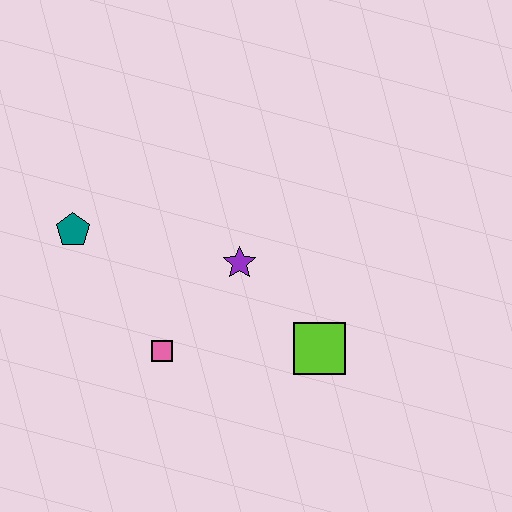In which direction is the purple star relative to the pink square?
The purple star is above the pink square.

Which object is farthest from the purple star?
The teal pentagon is farthest from the purple star.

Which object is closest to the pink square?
The purple star is closest to the pink square.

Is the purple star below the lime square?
No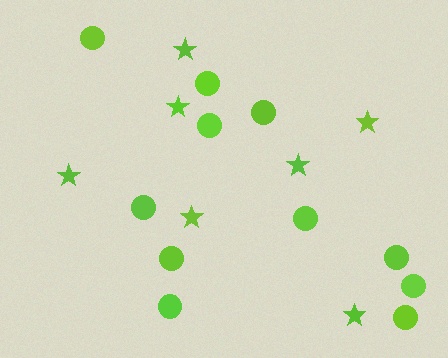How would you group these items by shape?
There are 2 groups: one group of stars (7) and one group of circles (11).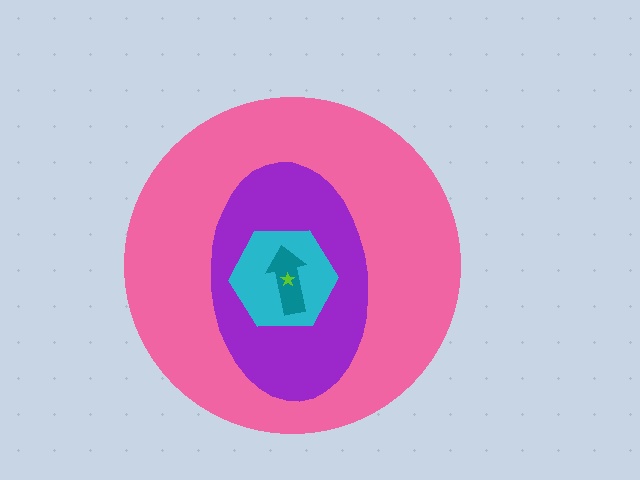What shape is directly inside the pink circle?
The purple ellipse.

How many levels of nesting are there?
5.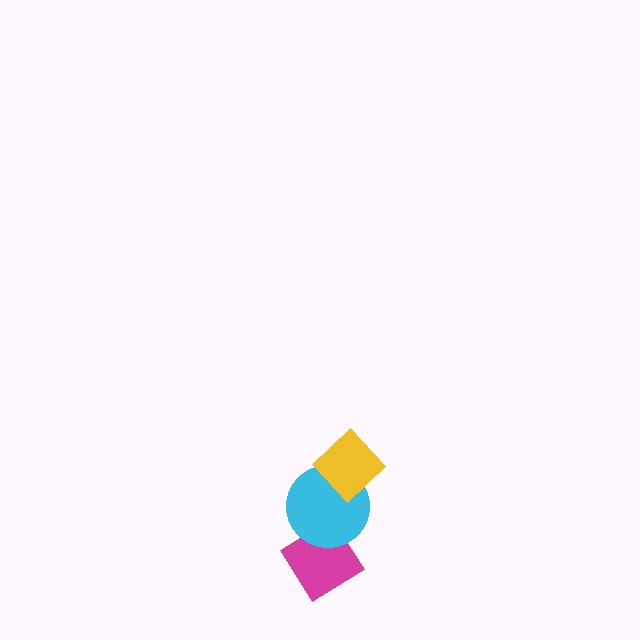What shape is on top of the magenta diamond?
The cyan circle is on top of the magenta diamond.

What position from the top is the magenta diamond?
The magenta diamond is 3rd from the top.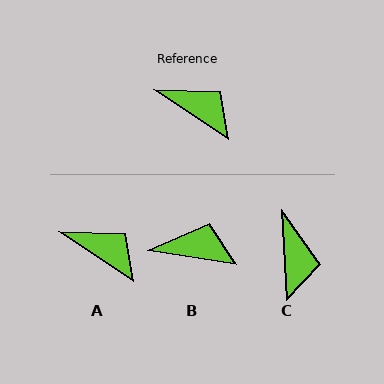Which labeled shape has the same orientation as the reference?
A.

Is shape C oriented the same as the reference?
No, it is off by about 53 degrees.